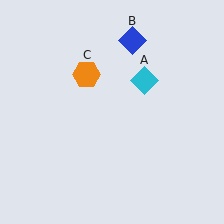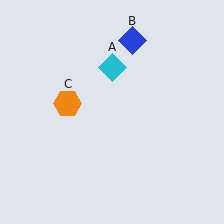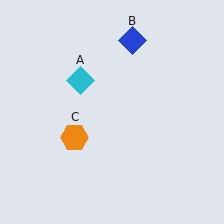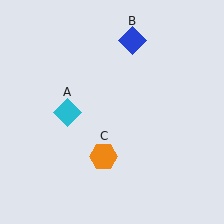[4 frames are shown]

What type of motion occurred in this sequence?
The cyan diamond (object A), orange hexagon (object C) rotated counterclockwise around the center of the scene.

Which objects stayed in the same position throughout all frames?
Blue diamond (object B) remained stationary.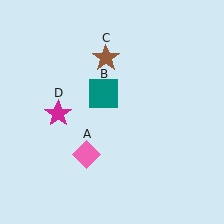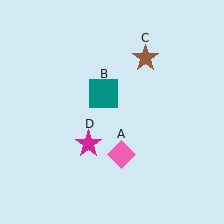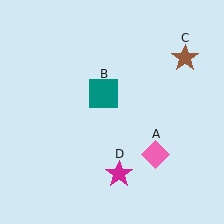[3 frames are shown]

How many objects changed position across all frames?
3 objects changed position: pink diamond (object A), brown star (object C), magenta star (object D).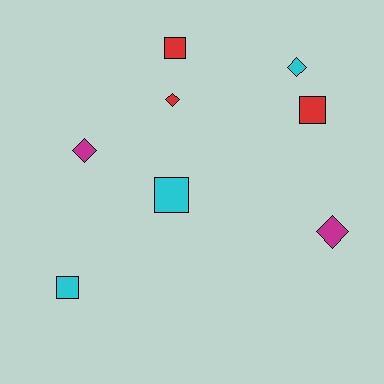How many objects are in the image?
There are 8 objects.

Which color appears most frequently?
Red, with 3 objects.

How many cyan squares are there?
There are 2 cyan squares.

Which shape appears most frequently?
Square, with 4 objects.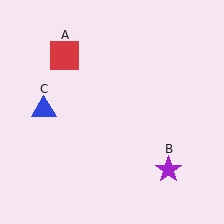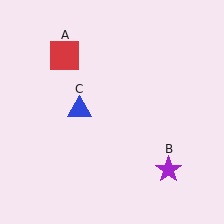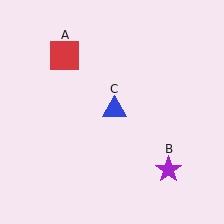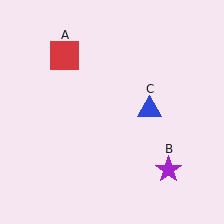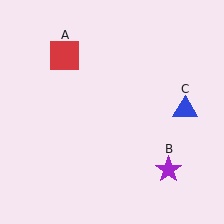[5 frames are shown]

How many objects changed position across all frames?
1 object changed position: blue triangle (object C).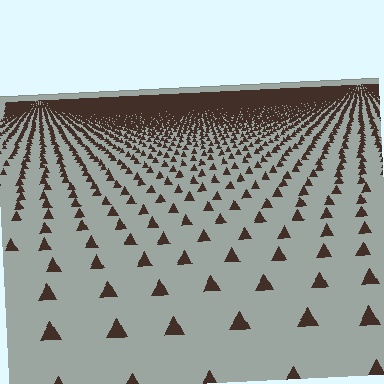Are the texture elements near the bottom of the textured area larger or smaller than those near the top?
Larger. Near the bottom, elements are closer to the viewer and appear at a bigger on-screen size.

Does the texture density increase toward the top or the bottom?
Density increases toward the top.